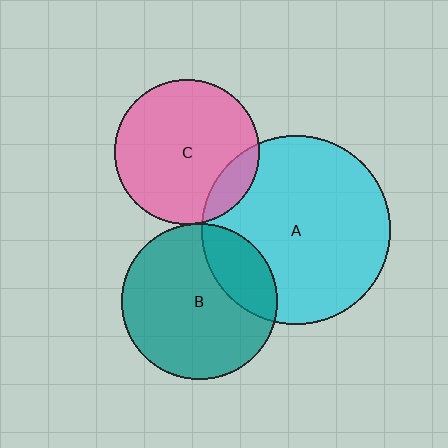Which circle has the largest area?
Circle A (cyan).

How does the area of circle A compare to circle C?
Approximately 1.7 times.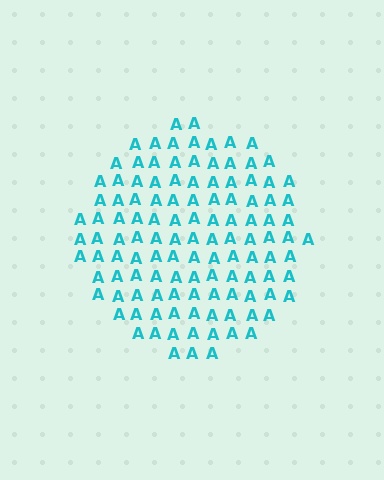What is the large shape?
The large shape is a circle.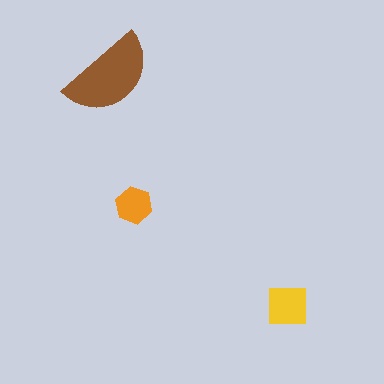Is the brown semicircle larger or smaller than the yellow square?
Larger.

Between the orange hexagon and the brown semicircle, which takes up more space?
The brown semicircle.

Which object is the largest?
The brown semicircle.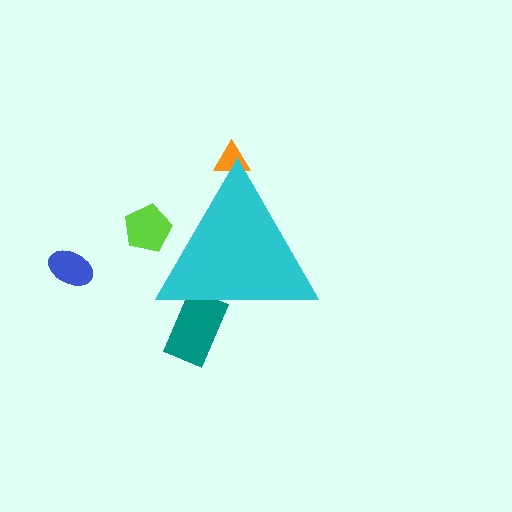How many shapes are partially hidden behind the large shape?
3 shapes are partially hidden.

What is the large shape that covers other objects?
A cyan triangle.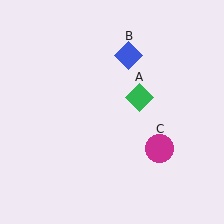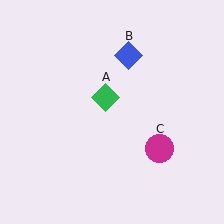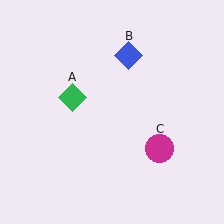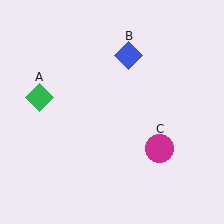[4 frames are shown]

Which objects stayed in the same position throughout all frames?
Blue diamond (object B) and magenta circle (object C) remained stationary.